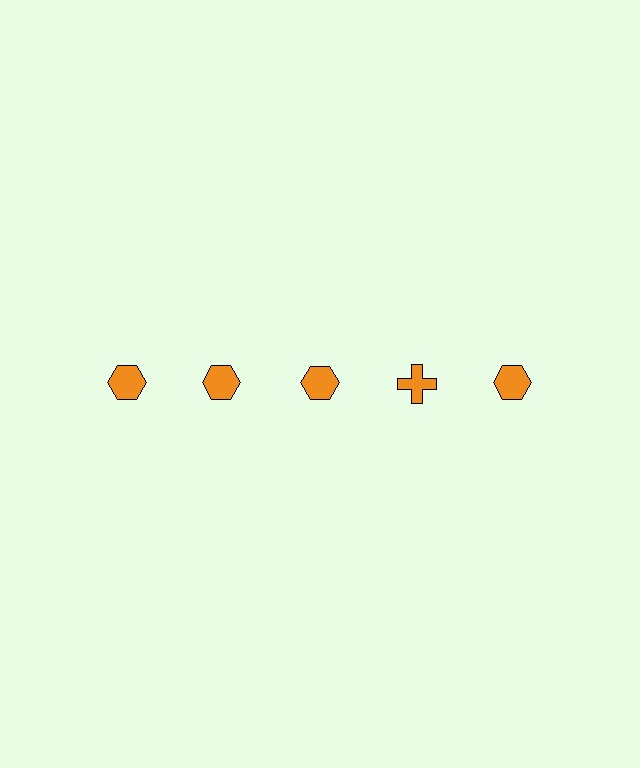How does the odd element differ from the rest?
It has a different shape: cross instead of hexagon.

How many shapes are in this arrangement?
There are 5 shapes arranged in a grid pattern.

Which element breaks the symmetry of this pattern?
The orange cross in the top row, second from right column breaks the symmetry. All other shapes are orange hexagons.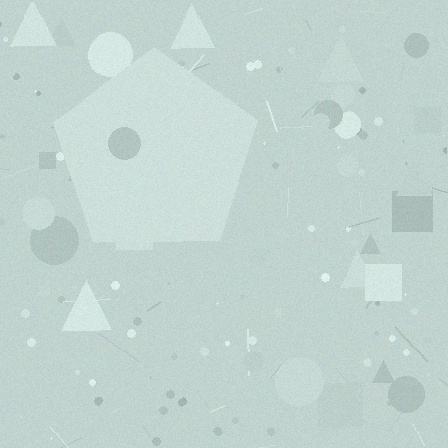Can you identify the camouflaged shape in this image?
The camouflaged shape is a pentagon.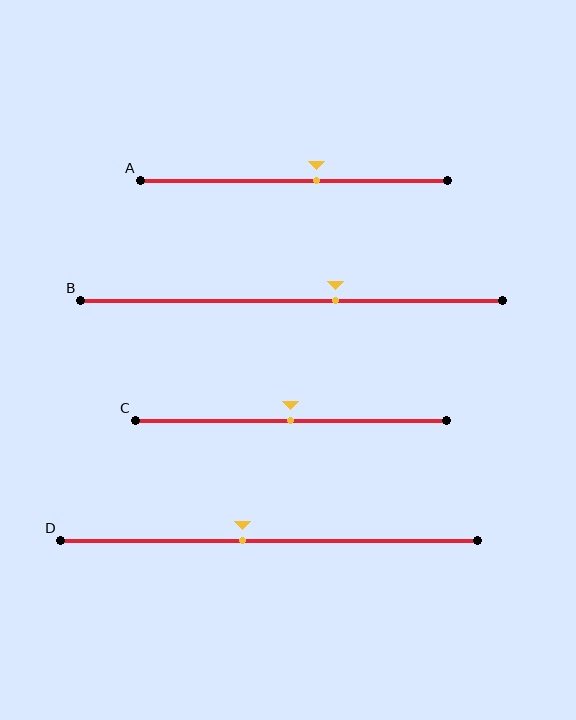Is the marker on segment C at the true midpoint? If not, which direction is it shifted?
Yes, the marker on segment C is at the true midpoint.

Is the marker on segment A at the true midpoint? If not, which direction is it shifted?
No, the marker on segment A is shifted to the right by about 7% of the segment length.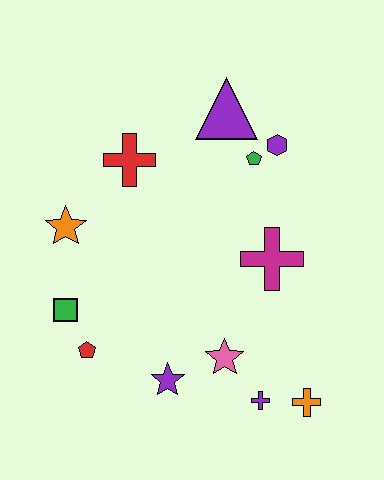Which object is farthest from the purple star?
The purple triangle is farthest from the purple star.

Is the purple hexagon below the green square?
No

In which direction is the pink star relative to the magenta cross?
The pink star is below the magenta cross.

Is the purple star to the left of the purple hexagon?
Yes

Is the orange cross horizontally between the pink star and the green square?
No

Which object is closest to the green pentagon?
The purple hexagon is closest to the green pentagon.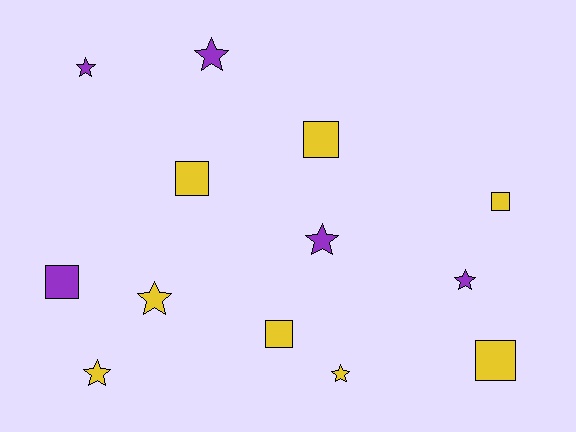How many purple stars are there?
There are 4 purple stars.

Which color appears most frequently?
Yellow, with 8 objects.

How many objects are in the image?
There are 13 objects.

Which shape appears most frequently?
Star, with 7 objects.